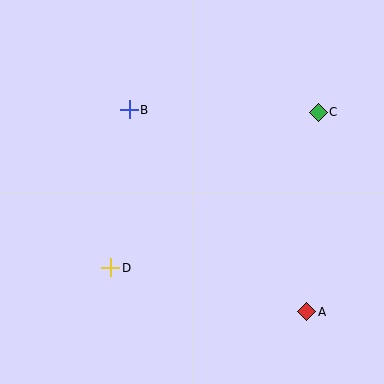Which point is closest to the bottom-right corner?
Point A is closest to the bottom-right corner.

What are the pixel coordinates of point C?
Point C is at (318, 112).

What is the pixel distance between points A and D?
The distance between A and D is 201 pixels.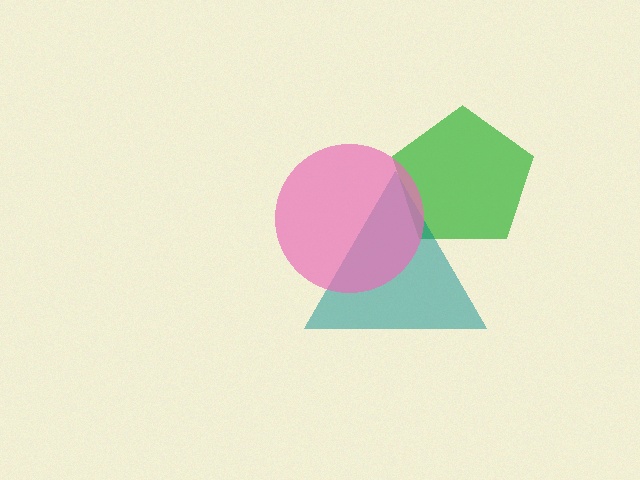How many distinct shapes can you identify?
There are 3 distinct shapes: a green pentagon, a teal triangle, a pink circle.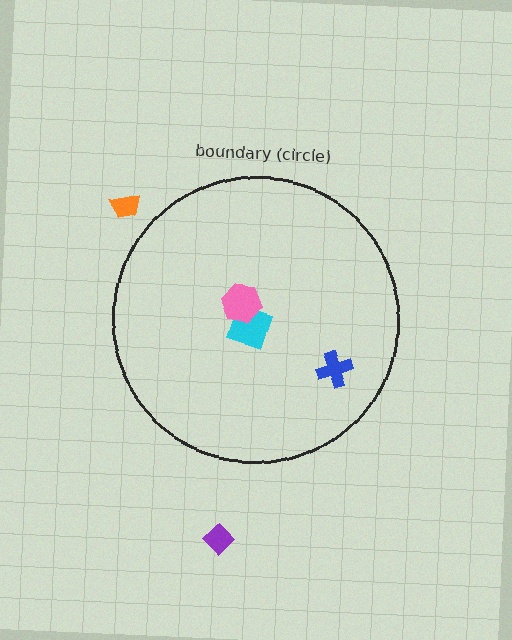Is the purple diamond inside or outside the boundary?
Outside.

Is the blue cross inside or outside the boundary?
Inside.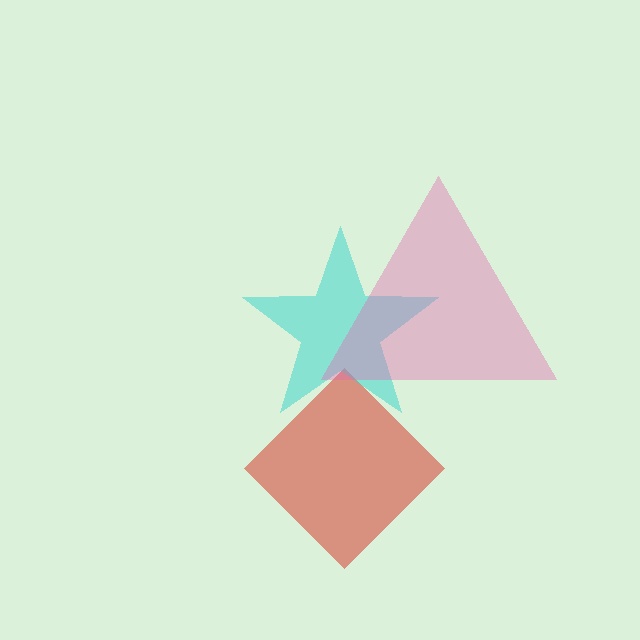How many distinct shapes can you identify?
There are 3 distinct shapes: a red diamond, a cyan star, a pink triangle.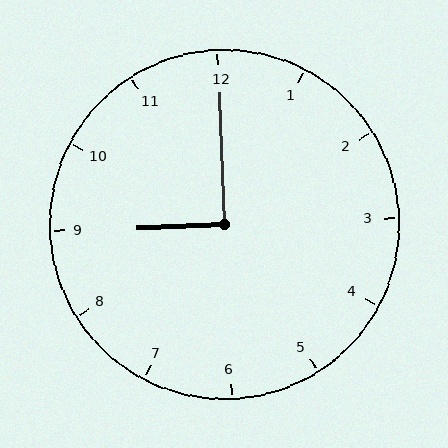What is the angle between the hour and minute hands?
Approximately 90 degrees.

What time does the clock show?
9:00.